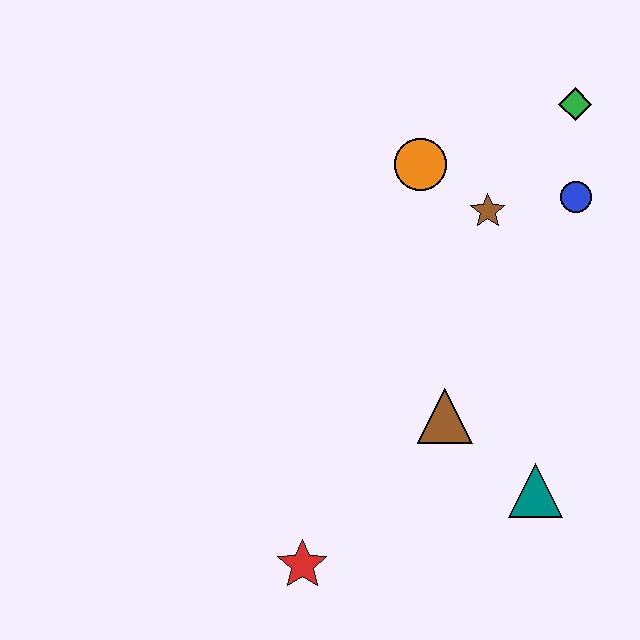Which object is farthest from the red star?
The green diamond is farthest from the red star.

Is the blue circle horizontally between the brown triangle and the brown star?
No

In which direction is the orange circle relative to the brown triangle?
The orange circle is above the brown triangle.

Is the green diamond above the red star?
Yes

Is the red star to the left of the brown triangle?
Yes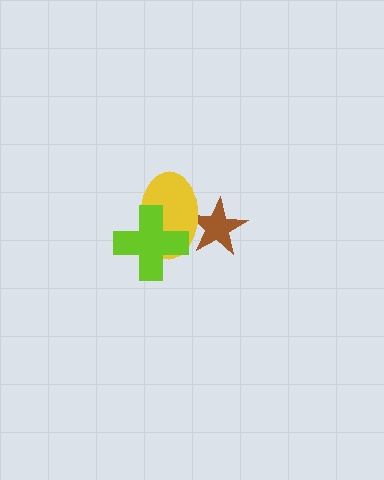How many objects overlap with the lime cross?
1 object overlaps with the lime cross.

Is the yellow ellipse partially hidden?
Yes, it is partially covered by another shape.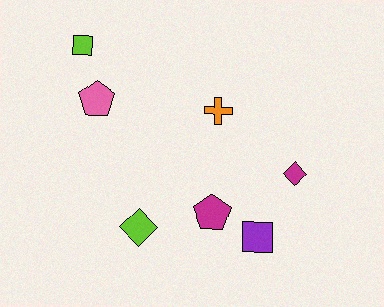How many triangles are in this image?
There are no triangles.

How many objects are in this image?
There are 7 objects.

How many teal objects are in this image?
There are no teal objects.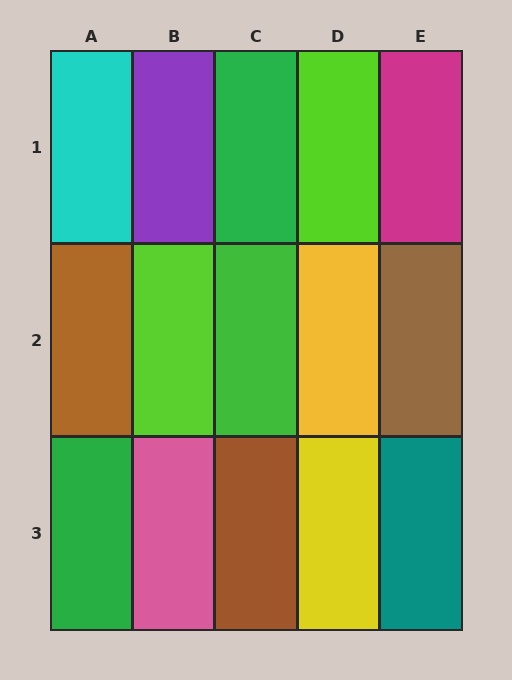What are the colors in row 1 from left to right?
Cyan, purple, green, lime, magenta.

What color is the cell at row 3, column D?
Yellow.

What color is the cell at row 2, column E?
Brown.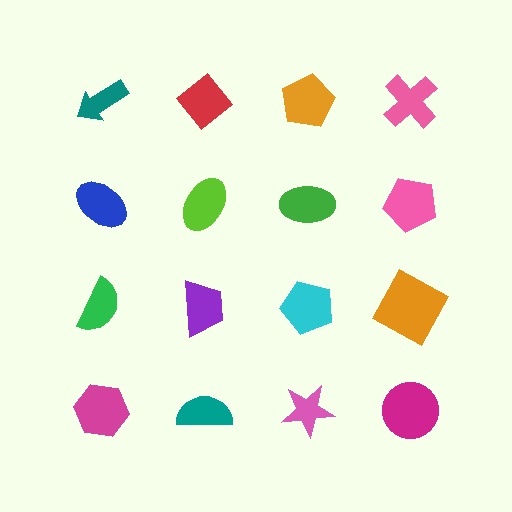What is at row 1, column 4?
A pink cross.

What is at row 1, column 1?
A teal arrow.